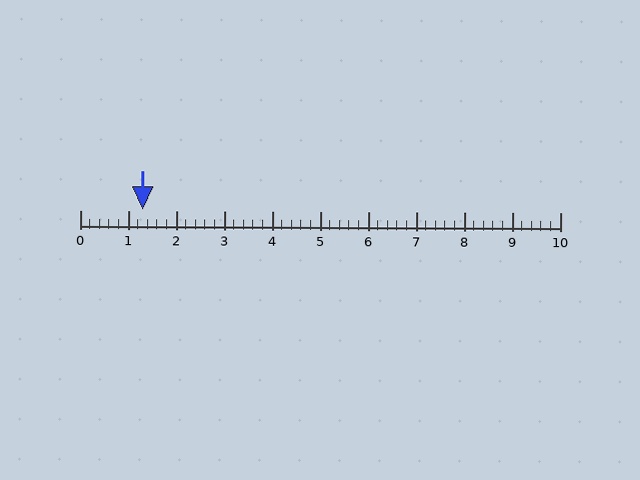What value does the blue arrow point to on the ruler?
The blue arrow points to approximately 1.3.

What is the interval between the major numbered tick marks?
The major tick marks are spaced 1 units apart.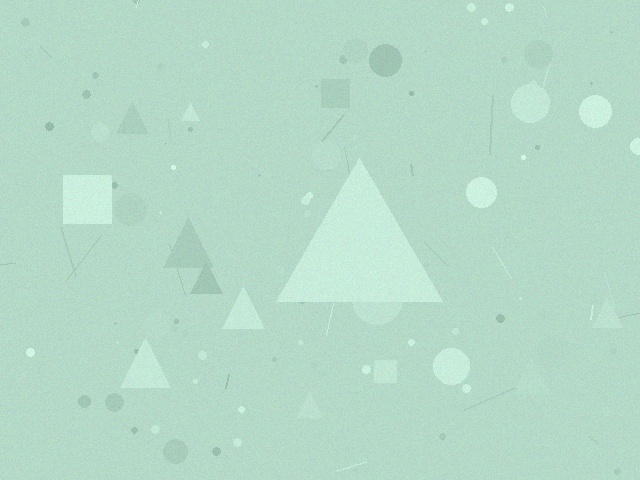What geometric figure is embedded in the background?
A triangle is embedded in the background.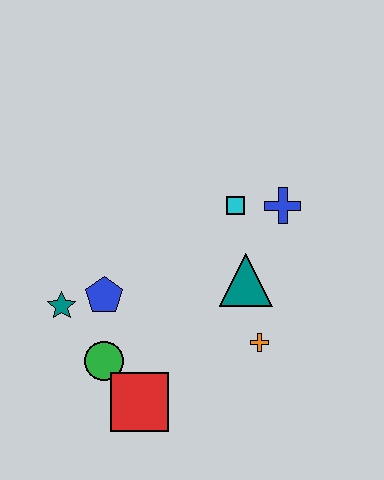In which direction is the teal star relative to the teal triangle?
The teal star is to the left of the teal triangle.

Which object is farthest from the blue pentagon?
The blue cross is farthest from the blue pentagon.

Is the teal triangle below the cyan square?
Yes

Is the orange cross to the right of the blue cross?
No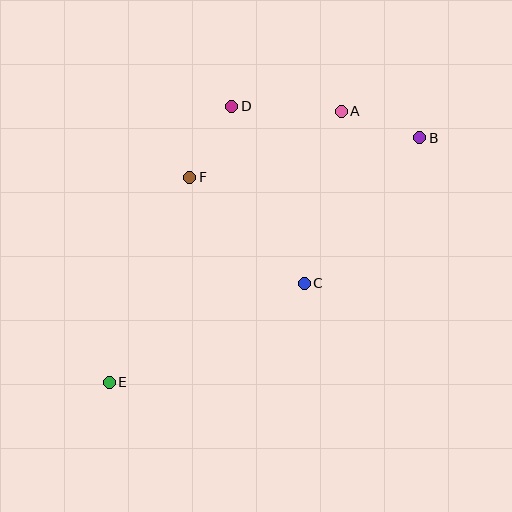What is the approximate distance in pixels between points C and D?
The distance between C and D is approximately 191 pixels.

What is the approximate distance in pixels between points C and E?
The distance between C and E is approximately 219 pixels.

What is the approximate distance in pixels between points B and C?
The distance between B and C is approximately 186 pixels.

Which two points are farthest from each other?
Points B and E are farthest from each other.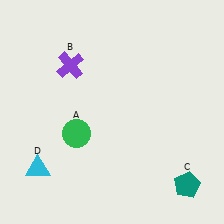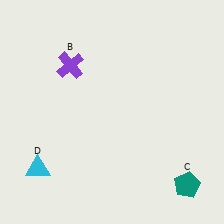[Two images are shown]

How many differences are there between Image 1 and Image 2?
There is 1 difference between the two images.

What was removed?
The green circle (A) was removed in Image 2.